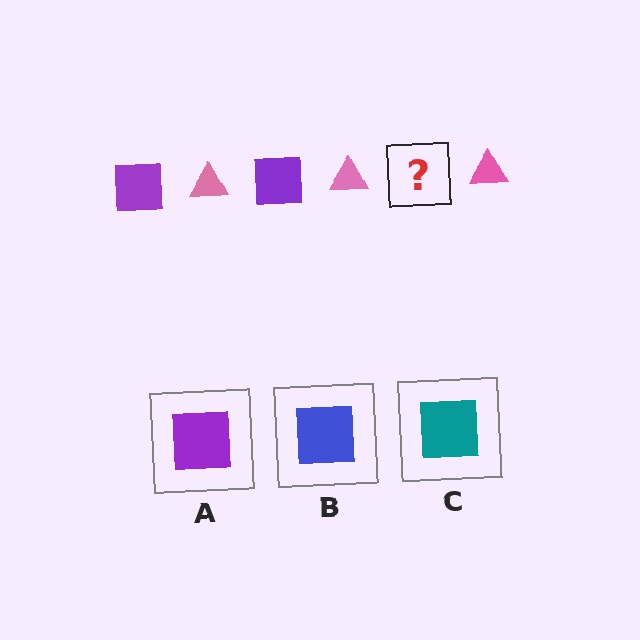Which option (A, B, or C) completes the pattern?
A.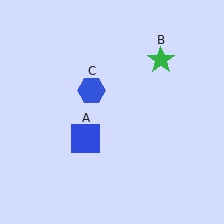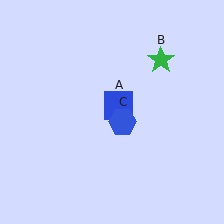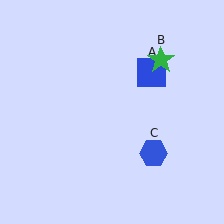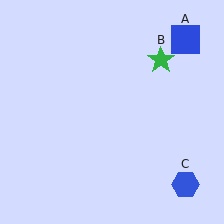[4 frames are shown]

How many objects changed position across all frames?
2 objects changed position: blue square (object A), blue hexagon (object C).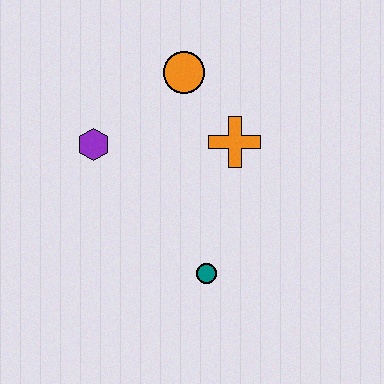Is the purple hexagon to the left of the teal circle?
Yes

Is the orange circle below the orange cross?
No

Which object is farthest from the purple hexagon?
The teal circle is farthest from the purple hexagon.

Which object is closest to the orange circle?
The orange cross is closest to the orange circle.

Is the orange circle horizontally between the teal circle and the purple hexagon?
Yes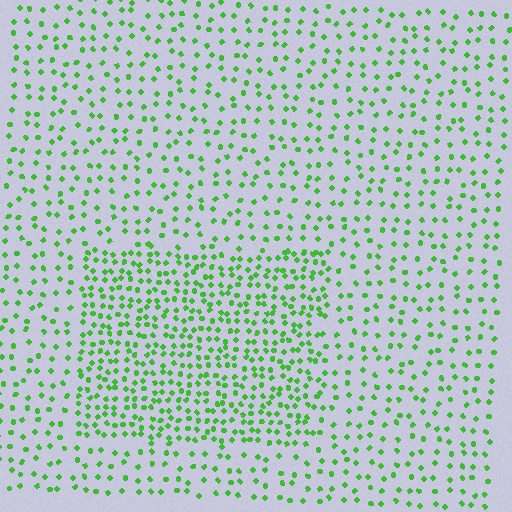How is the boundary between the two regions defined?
The boundary is defined by a change in element density (approximately 2.0x ratio). All elements are the same color, size, and shape.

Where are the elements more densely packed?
The elements are more densely packed inside the rectangle boundary.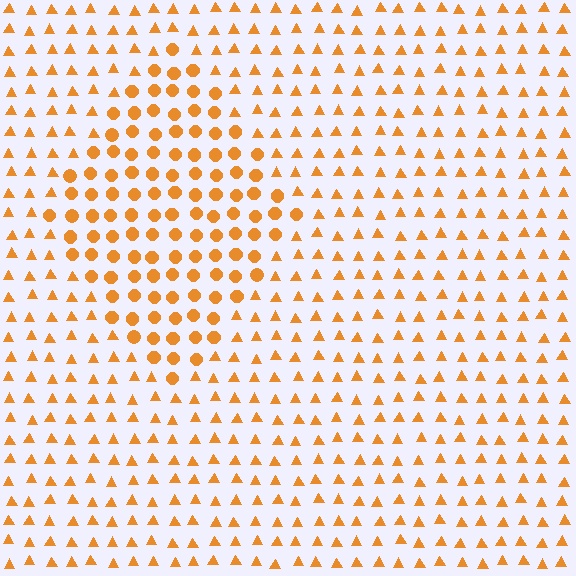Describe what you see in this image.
The image is filled with small orange elements arranged in a uniform grid. A diamond-shaped region contains circles, while the surrounding area contains triangles. The boundary is defined purely by the change in element shape.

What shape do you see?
I see a diamond.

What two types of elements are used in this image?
The image uses circles inside the diamond region and triangles outside it.